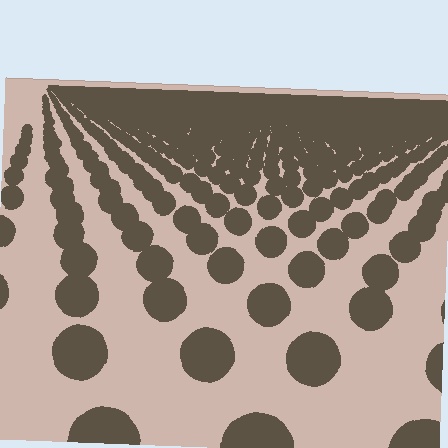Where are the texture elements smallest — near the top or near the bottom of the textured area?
Near the top.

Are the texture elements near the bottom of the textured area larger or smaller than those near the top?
Larger. Near the bottom, elements are closer to the viewer and appear at a bigger on-screen size.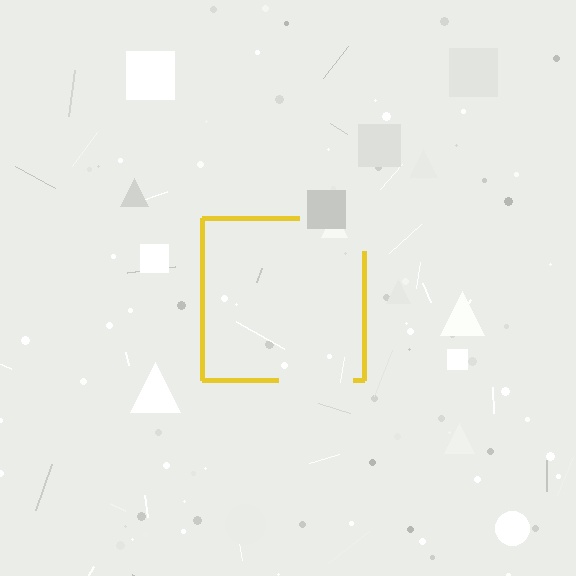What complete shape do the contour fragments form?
The contour fragments form a square.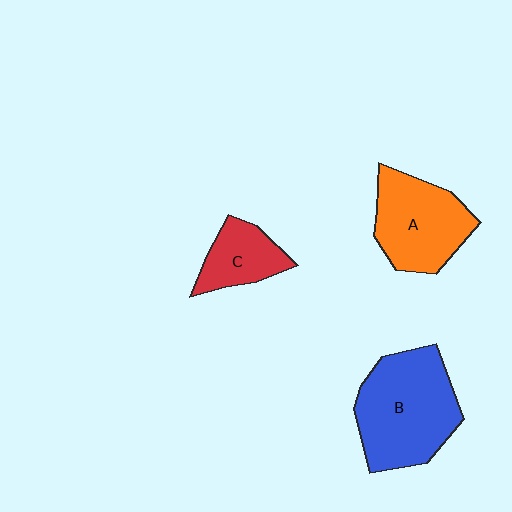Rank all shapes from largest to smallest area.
From largest to smallest: B (blue), A (orange), C (red).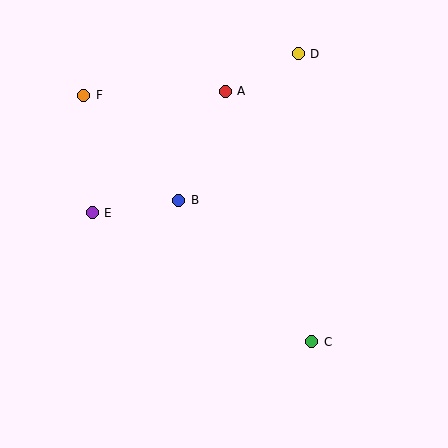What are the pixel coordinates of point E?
Point E is at (92, 213).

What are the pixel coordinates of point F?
Point F is at (84, 95).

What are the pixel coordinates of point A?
Point A is at (225, 91).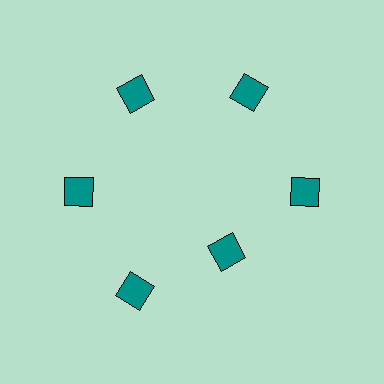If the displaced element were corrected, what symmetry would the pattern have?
It would have 6-fold rotational symmetry — the pattern would map onto itself every 60 degrees.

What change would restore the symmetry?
The symmetry would be restored by moving it outward, back onto the ring so that all 6 diamonds sit at equal angles and equal distance from the center.